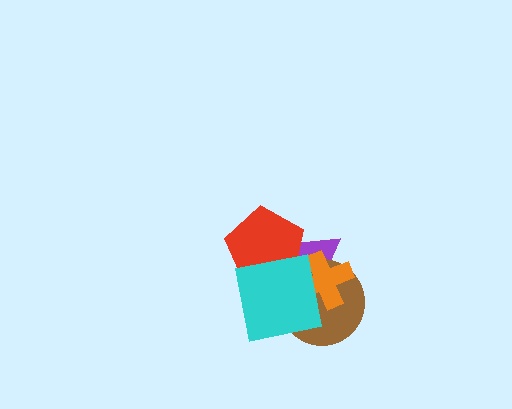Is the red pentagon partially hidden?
Yes, it is partially covered by another shape.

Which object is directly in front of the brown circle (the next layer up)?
The orange cross is directly in front of the brown circle.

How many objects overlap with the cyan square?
4 objects overlap with the cyan square.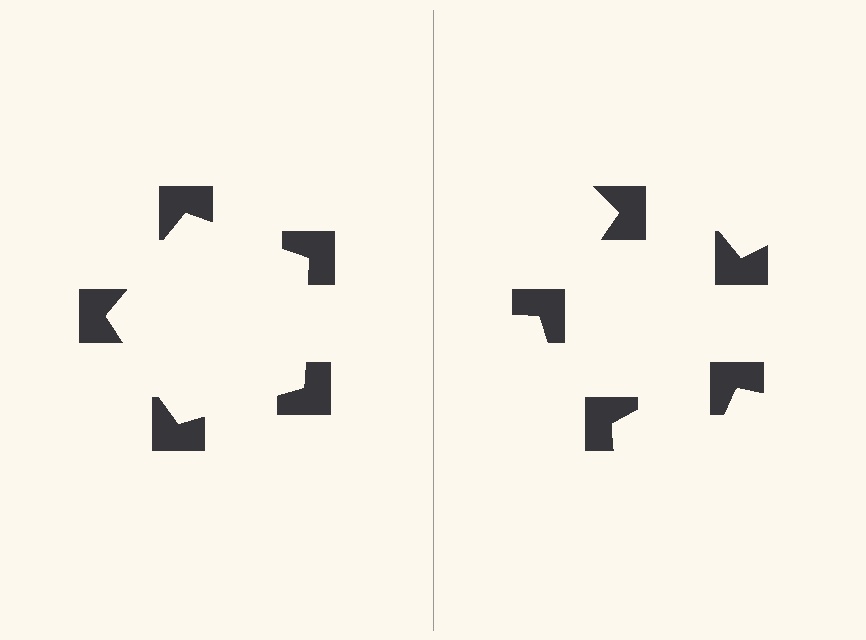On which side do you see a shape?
An illusory pentagon appears on the left side. On the right side the wedge cuts are rotated, so no coherent shape forms.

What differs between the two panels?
The notched squares are positioned identically on both sides; only the wedge orientations differ. On the left they align to a pentagon; on the right they are misaligned.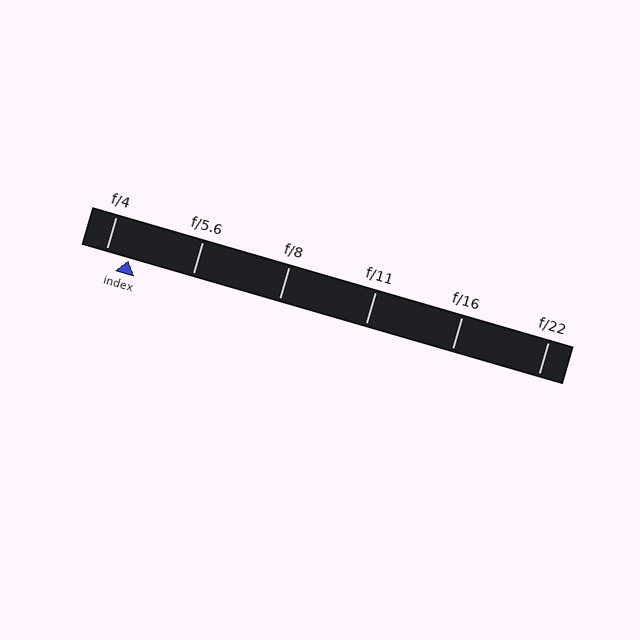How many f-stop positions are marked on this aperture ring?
There are 6 f-stop positions marked.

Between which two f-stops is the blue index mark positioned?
The index mark is between f/4 and f/5.6.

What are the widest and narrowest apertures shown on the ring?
The widest aperture shown is f/4 and the narrowest is f/22.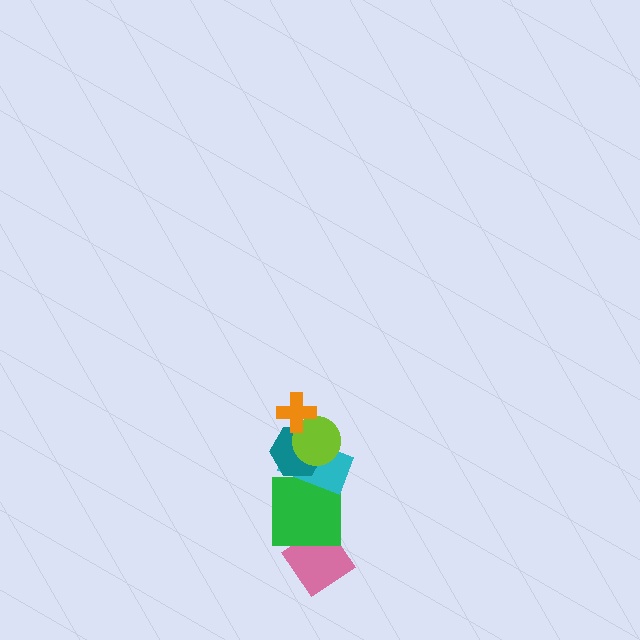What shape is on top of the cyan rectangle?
The teal hexagon is on top of the cyan rectangle.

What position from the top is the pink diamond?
The pink diamond is 6th from the top.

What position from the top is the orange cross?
The orange cross is 1st from the top.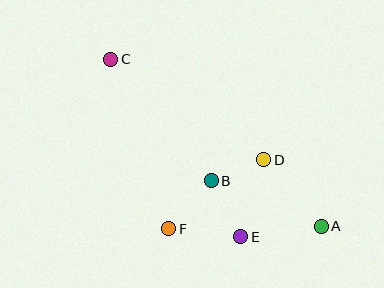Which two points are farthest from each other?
Points A and C are farthest from each other.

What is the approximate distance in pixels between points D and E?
The distance between D and E is approximately 80 pixels.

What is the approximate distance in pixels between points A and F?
The distance between A and F is approximately 152 pixels.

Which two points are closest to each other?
Points B and D are closest to each other.